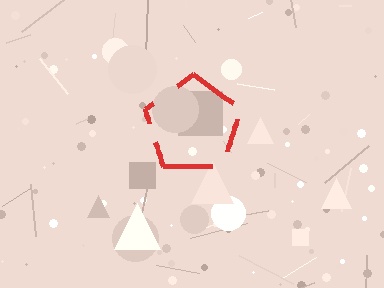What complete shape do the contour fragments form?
The contour fragments form a pentagon.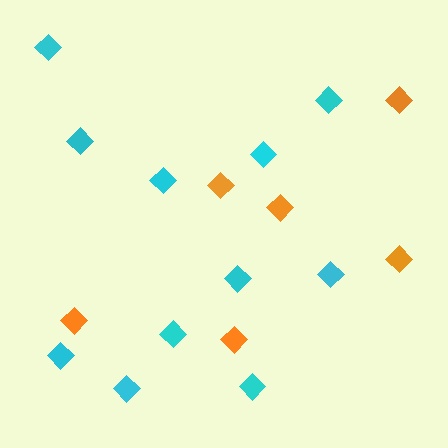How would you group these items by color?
There are 2 groups: one group of orange diamonds (6) and one group of cyan diamonds (11).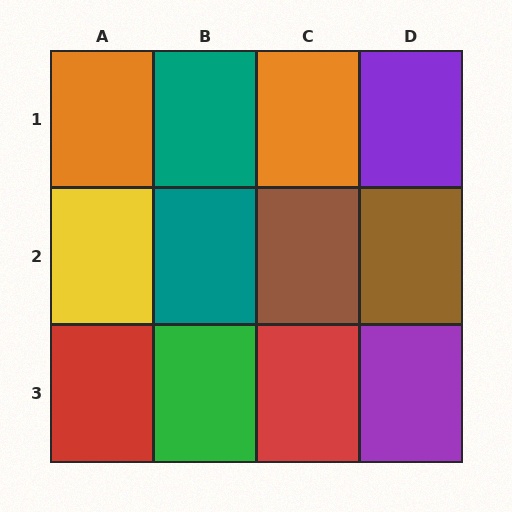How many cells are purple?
2 cells are purple.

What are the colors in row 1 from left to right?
Orange, teal, orange, purple.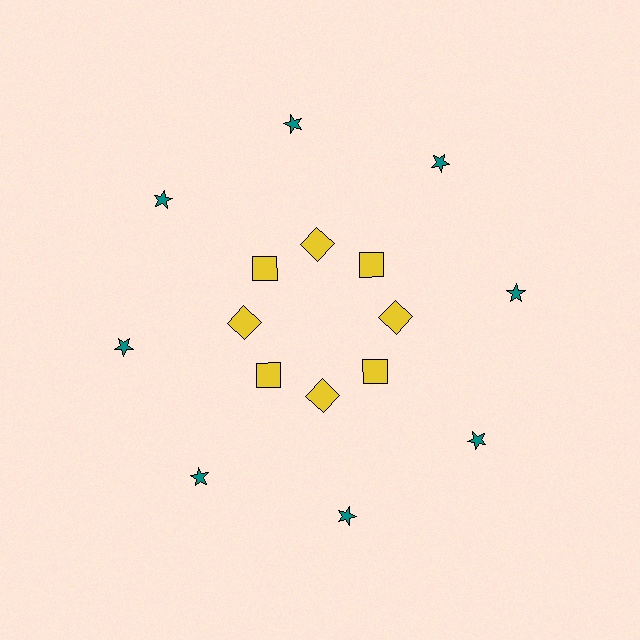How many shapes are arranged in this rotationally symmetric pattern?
There are 16 shapes, arranged in 8 groups of 2.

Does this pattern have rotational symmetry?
Yes, this pattern has 8-fold rotational symmetry. It looks the same after rotating 45 degrees around the center.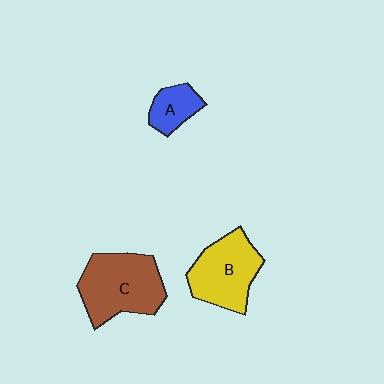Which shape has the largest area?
Shape C (brown).